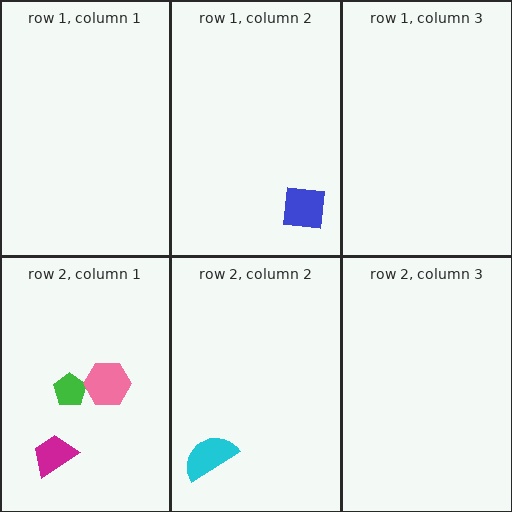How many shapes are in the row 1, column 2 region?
1.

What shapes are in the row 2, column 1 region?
The magenta trapezoid, the green pentagon, the pink hexagon.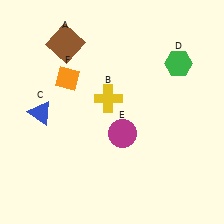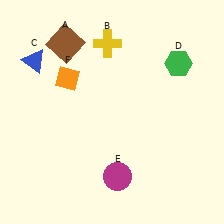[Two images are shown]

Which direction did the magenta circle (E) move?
The magenta circle (E) moved down.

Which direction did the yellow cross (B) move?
The yellow cross (B) moved up.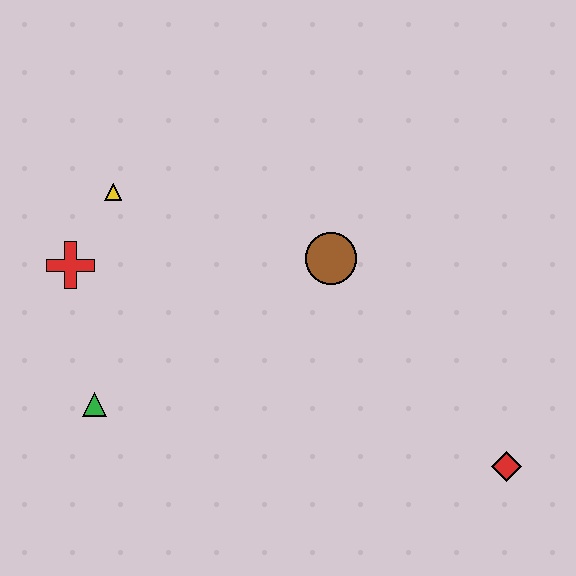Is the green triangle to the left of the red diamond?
Yes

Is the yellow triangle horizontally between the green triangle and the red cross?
No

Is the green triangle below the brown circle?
Yes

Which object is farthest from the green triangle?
The red diamond is farthest from the green triangle.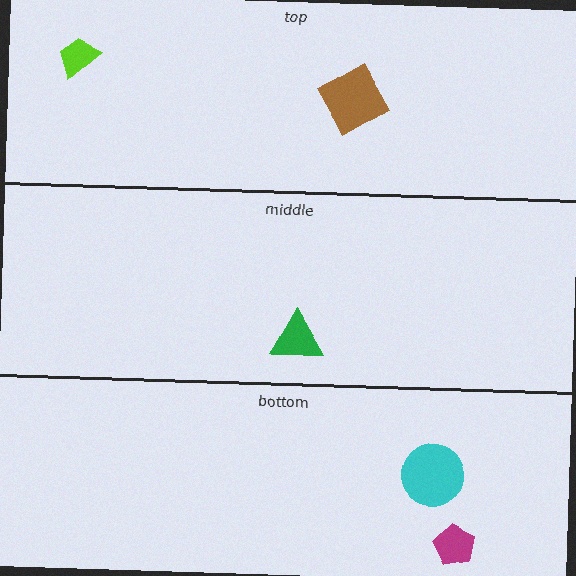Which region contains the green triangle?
The middle region.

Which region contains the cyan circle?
The bottom region.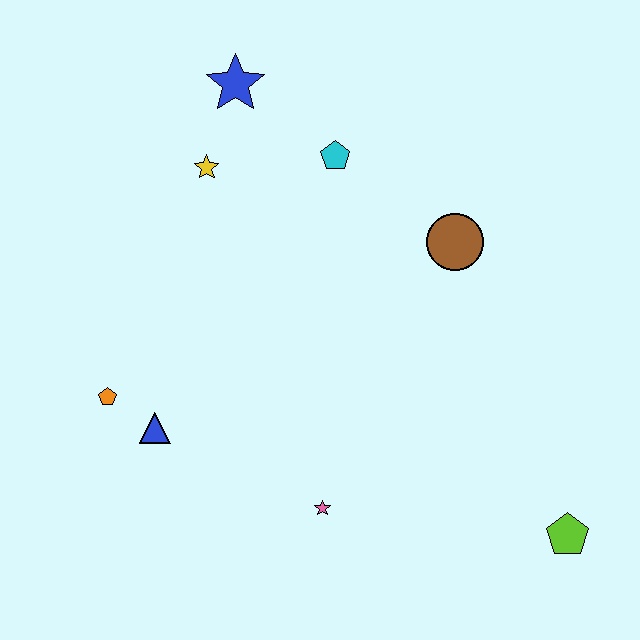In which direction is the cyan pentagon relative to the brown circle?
The cyan pentagon is to the left of the brown circle.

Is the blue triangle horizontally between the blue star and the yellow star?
No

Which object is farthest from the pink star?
The blue star is farthest from the pink star.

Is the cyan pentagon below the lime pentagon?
No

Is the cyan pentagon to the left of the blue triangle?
No